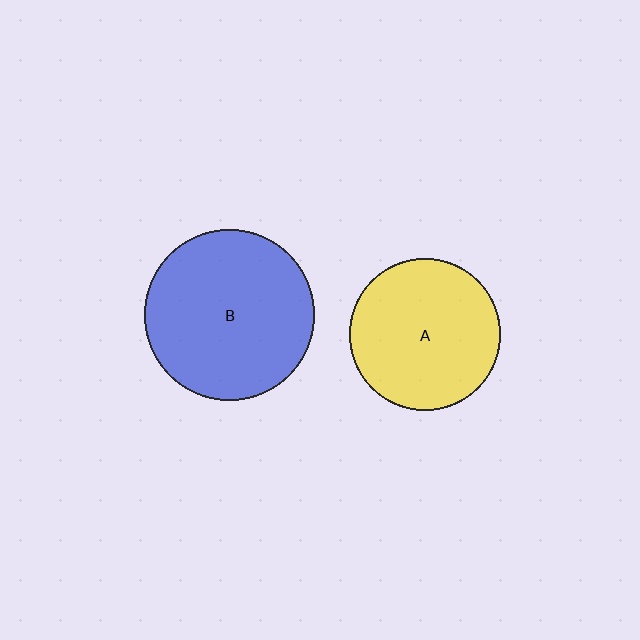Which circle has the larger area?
Circle B (blue).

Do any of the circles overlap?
No, none of the circles overlap.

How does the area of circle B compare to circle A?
Approximately 1.3 times.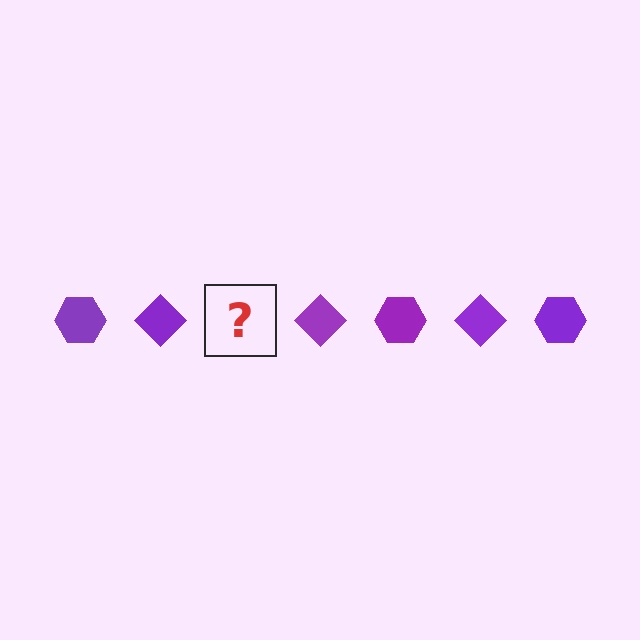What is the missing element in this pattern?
The missing element is a purple hexagon.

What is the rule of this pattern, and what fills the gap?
The rule is that the pattern cycles through hexagon, diamond shapes in purple. The gap should be filled with a purple hexagon.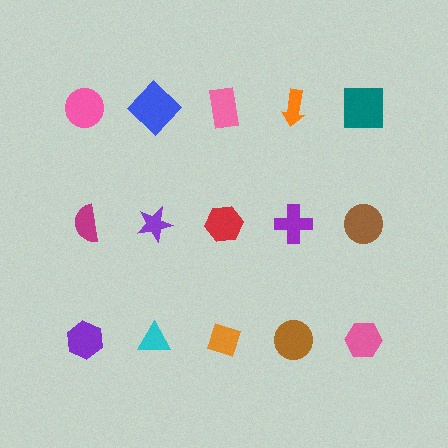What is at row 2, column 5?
A brown circle.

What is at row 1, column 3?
A pink rectangle.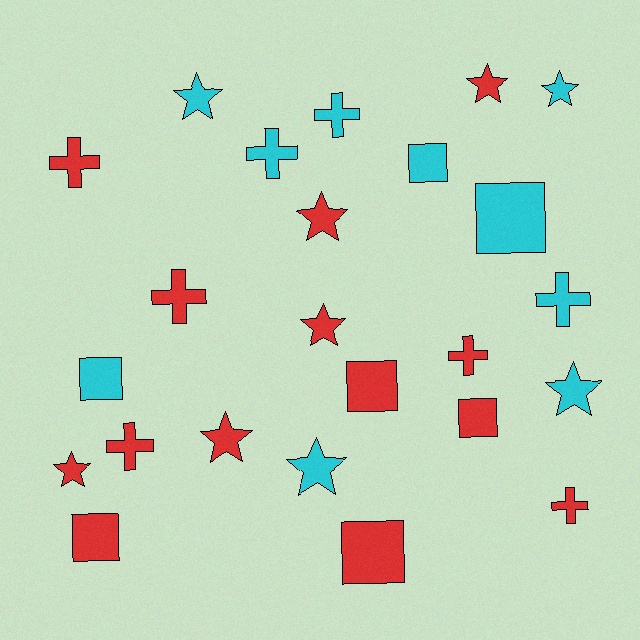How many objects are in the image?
There are 24 objects.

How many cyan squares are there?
There are 3 cyan squares.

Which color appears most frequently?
Red, with 14 objects.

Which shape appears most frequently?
Star, with 9 objects.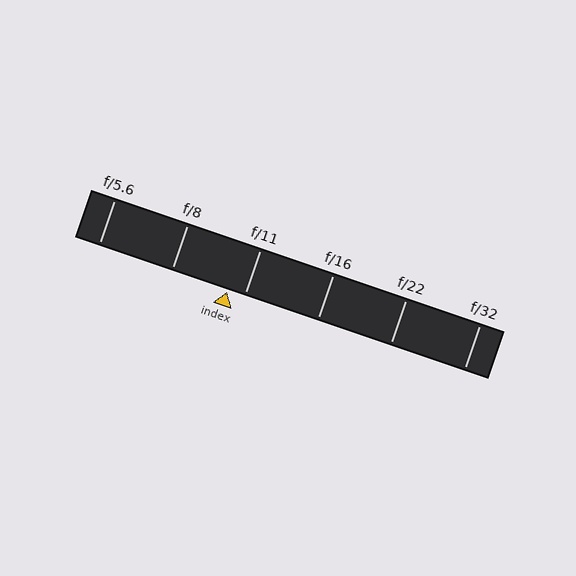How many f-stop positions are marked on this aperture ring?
There are 6 f-stop positions marked.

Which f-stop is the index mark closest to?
The index mark is closest to f/11.